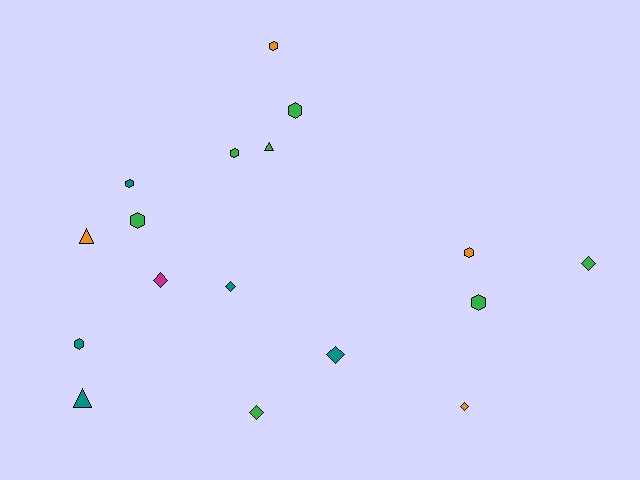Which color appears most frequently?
Green, with 7 objects.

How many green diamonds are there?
There are 2 green diamonds.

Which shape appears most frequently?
Hexagon, with 8 objects.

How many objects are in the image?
There are 17 objects.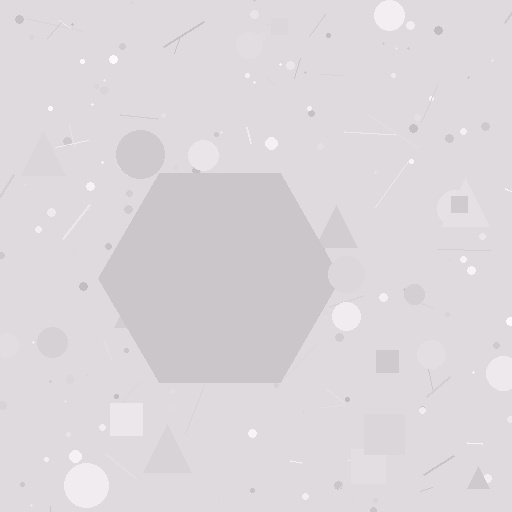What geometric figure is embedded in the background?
A hexagon is embedded in the background.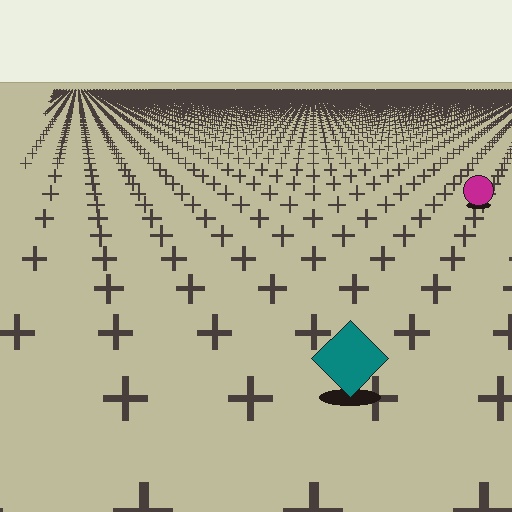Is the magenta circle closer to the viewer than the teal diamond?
No. The teal diamond is closer — you can tell from the texture gradient: the ground texture is coarser near it.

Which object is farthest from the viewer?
The magenta circle is farthest from the viewer. It appears smaller and the ground texture around it is denser.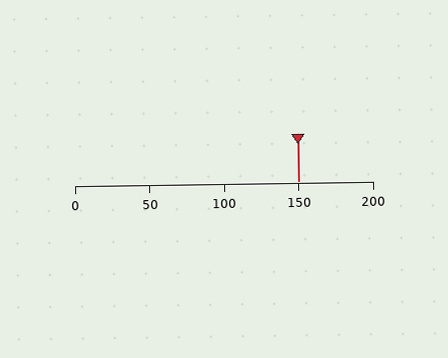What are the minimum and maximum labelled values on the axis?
The axis runs from 0 to 200.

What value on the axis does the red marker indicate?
The marker indicates approximately 150.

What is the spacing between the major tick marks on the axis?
The major ticks are spaced 50 apart.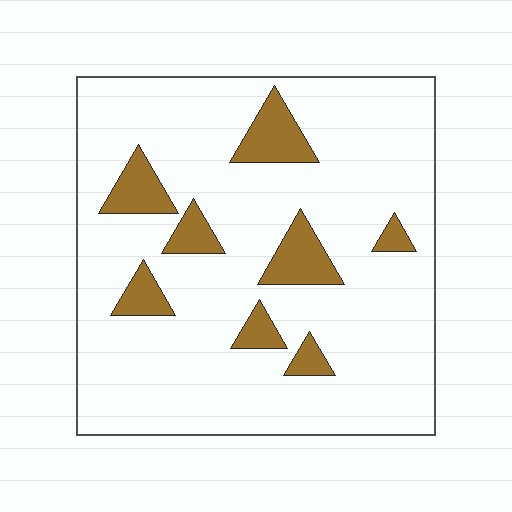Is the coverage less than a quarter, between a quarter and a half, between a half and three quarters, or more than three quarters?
Less than a quarter.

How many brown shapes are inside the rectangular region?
8.